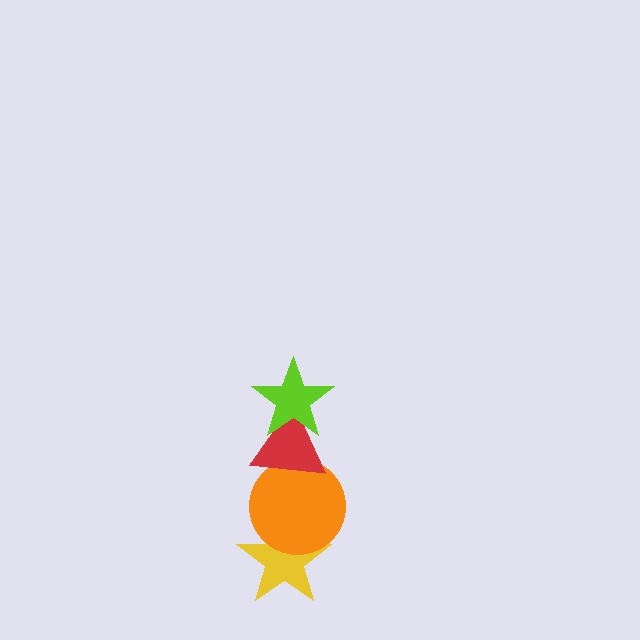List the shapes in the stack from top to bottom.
From top to bottom: the lime star, the red triangle, the orange circle, the yellow star.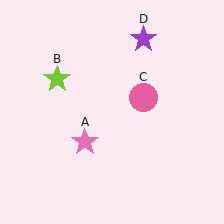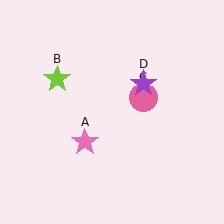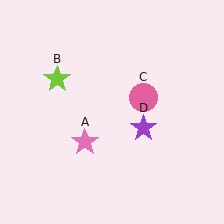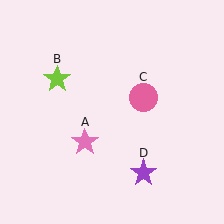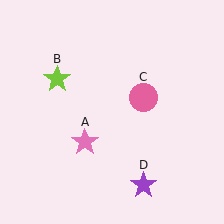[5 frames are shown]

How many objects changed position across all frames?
1 object changed position: purple star (object D).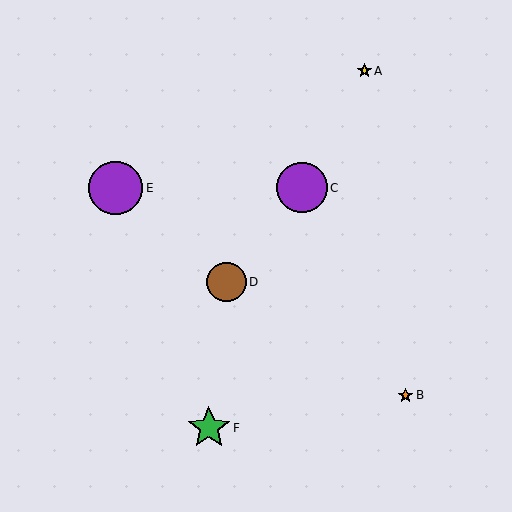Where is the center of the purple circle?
The center of the purple circle is at (116, 188).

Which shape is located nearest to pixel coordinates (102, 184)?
The purple circle (labeled E) at (116, 188) is nearest to that location.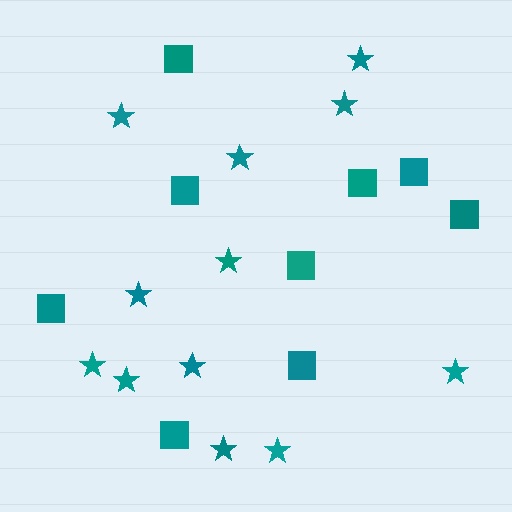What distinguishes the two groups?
There are 2 groups: one group of squares (9) and one group of stars (12).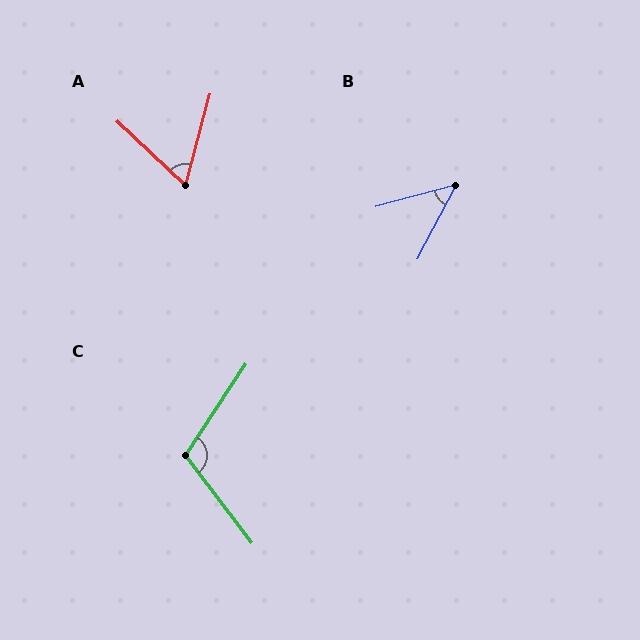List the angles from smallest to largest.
B (47°), A (62°), C (109°).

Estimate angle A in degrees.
Approximately 62 degrees.